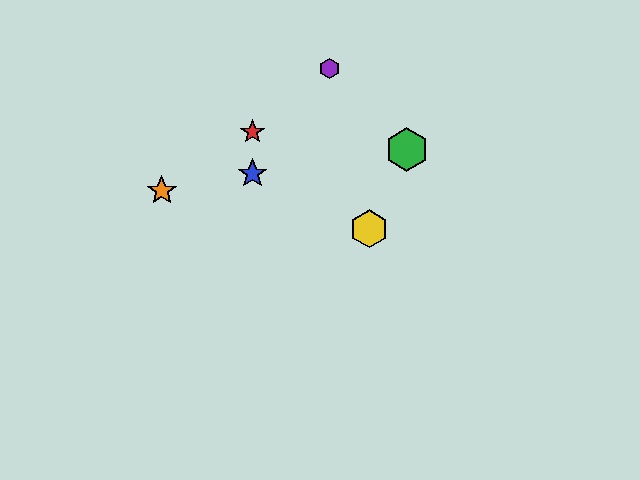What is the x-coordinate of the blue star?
The blue star is at x≈253.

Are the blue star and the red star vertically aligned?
Yes, both are at x≈253.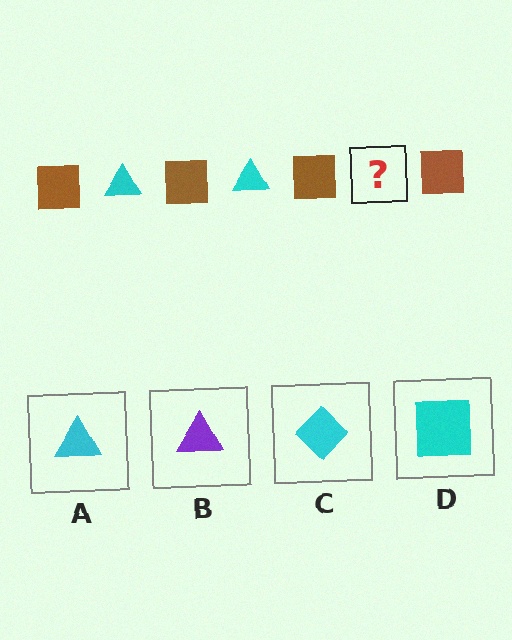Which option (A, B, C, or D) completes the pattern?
A.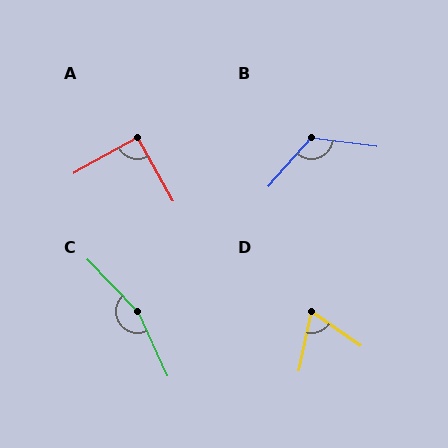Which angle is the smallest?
D, at approximately 67 degrees.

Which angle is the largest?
C, at approximately 161 degrees.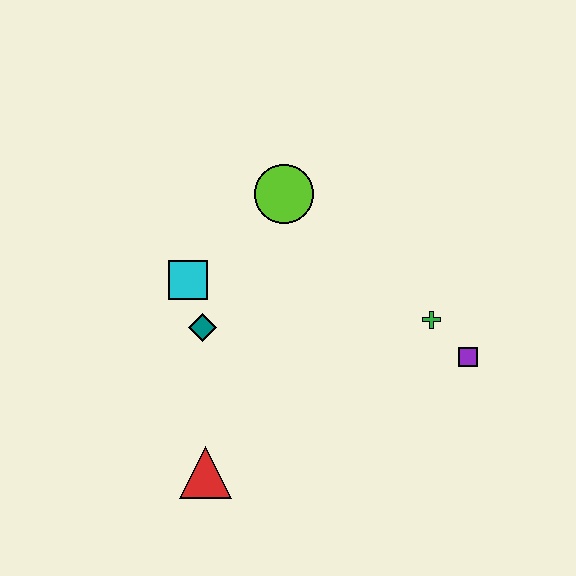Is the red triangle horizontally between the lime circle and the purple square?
No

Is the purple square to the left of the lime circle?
No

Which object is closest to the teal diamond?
The cyan square is closest to the teal diamond.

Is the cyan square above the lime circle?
No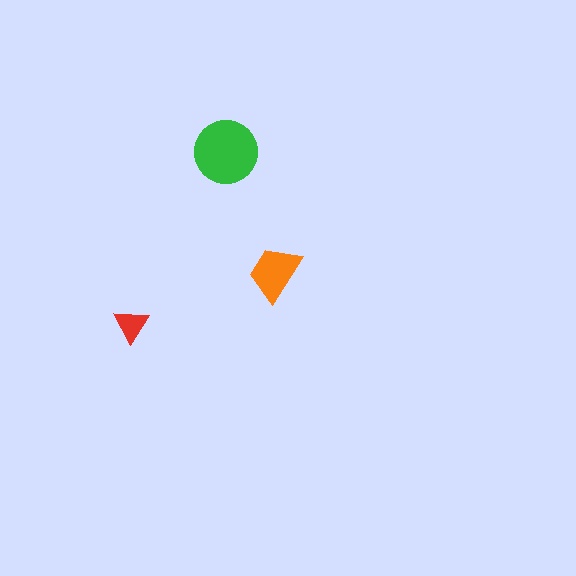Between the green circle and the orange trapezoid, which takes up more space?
The green circle.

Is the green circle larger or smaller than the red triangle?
Larger.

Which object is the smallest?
The red triangle.